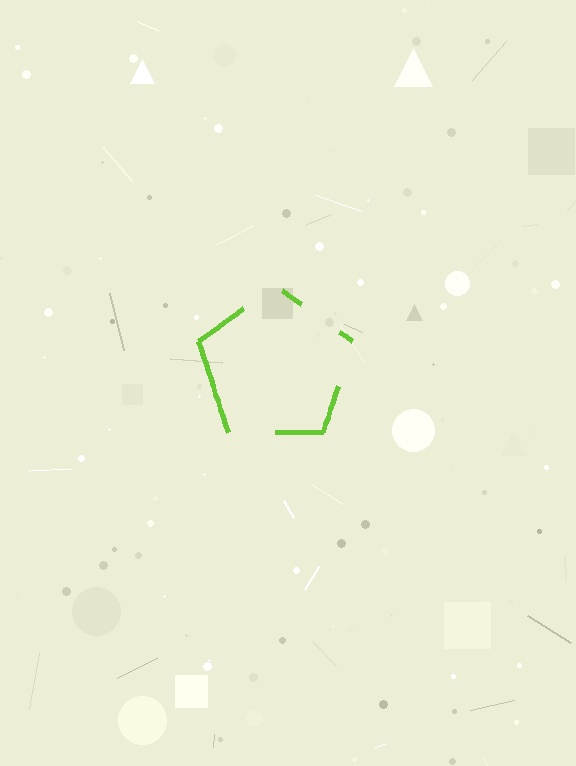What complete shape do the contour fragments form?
The contour fragments form a pentagon.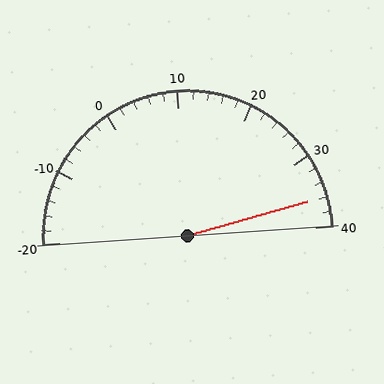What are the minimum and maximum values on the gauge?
The gauge ranges from -20 to 40.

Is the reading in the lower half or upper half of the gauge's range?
The reading is in the upper half of the range (-20 to 40).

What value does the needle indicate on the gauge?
The needle indicates approximately 36.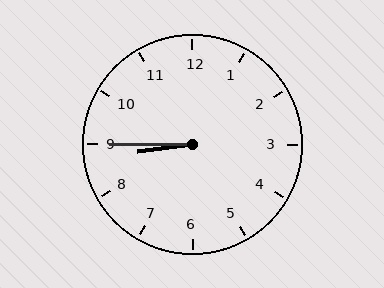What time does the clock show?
8:45.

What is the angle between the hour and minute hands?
Approximately 8 degrees.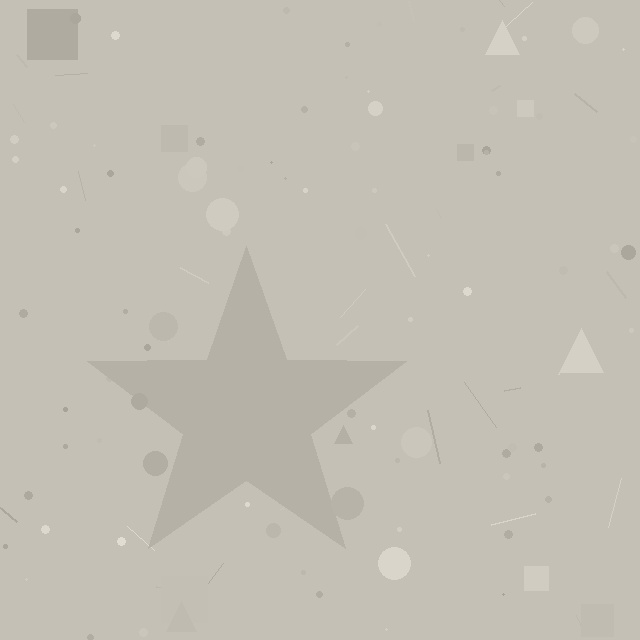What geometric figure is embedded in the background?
A star is embedded in the background.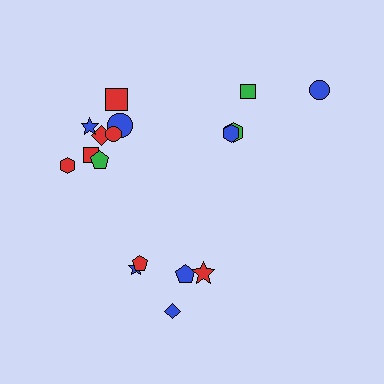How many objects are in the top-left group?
There are 8 objects.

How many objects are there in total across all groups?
There are 17 objects.